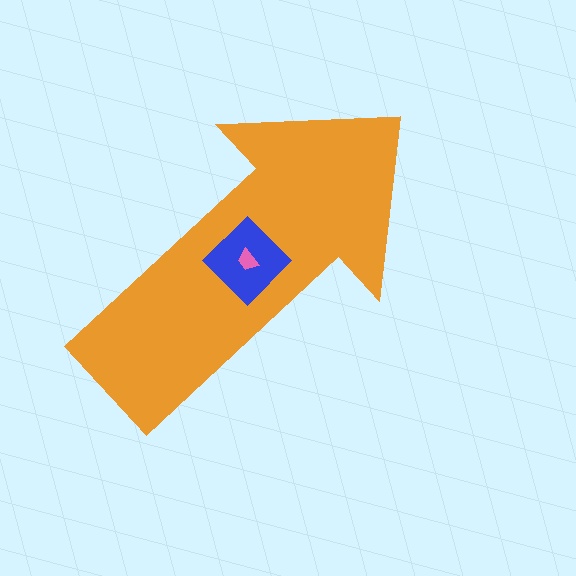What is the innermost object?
The pink trapezoid.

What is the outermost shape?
The orange arrow.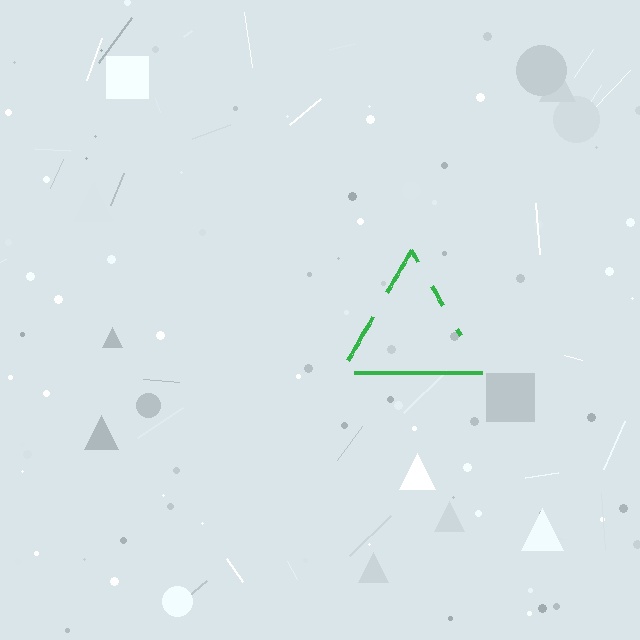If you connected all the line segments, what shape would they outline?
They would outline a triangle.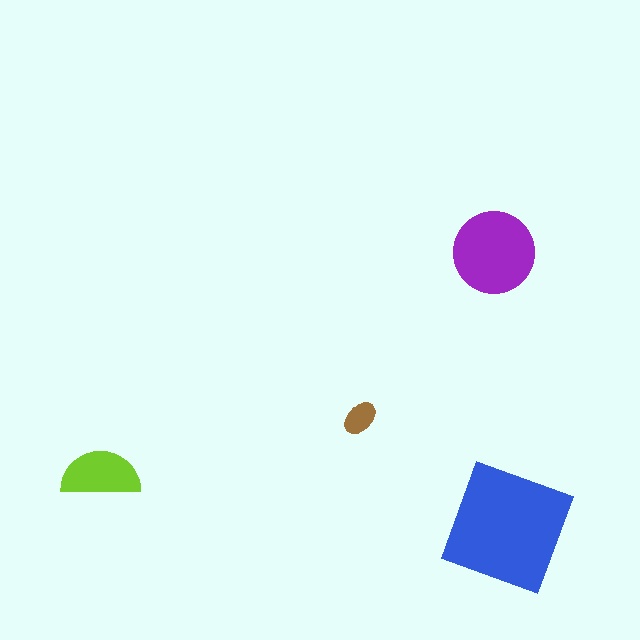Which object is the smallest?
The brown ellipse.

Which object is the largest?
The blue square.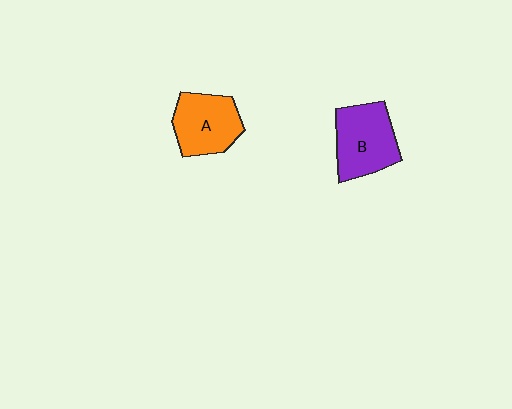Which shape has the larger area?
Shape B (purple).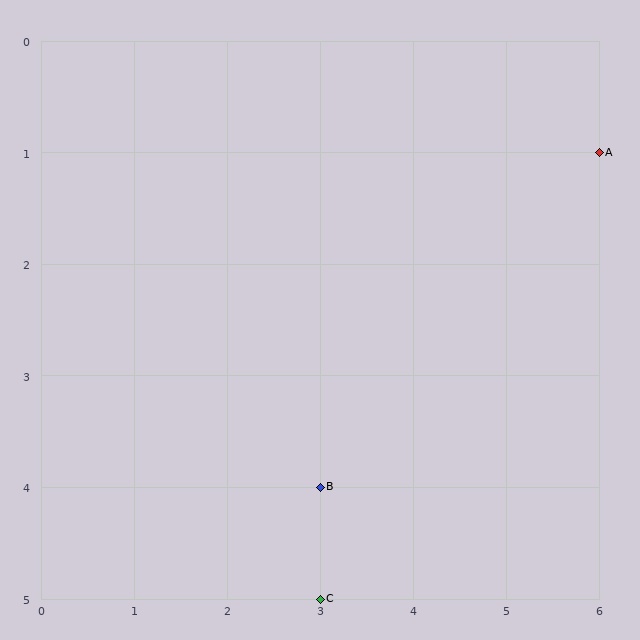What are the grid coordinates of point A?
Point A is at grid coordinates (6, 1).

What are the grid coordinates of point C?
Point C is at grid coordinates (3, 5).